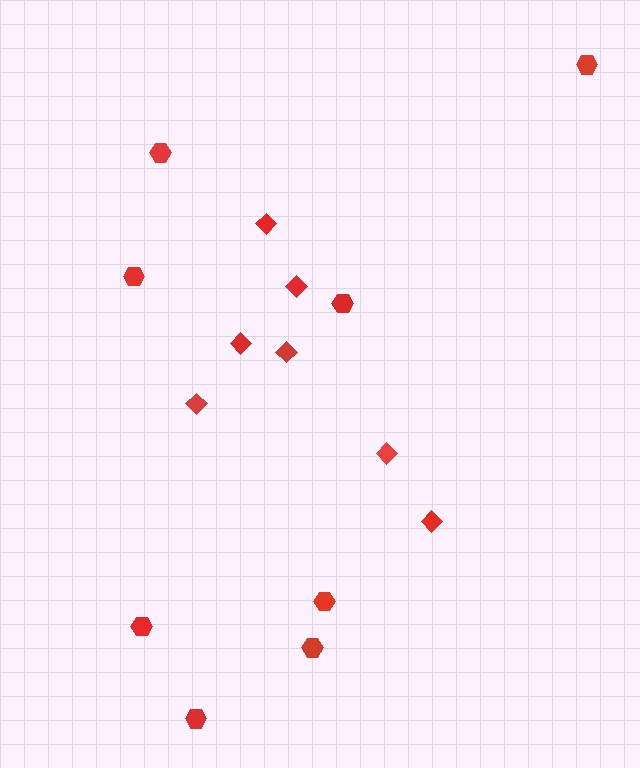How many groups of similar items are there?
There are 2 groups: one group of hexagons (8) and one group of diamonds (7).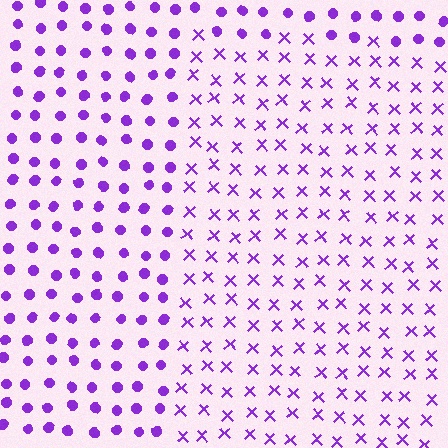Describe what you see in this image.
The image is filled with small purple elements arranged in a uniform grid. A rectangle-shaped region contains X marks, while the surrounding area contains circles. The boundary is defined purely by the change in element shape.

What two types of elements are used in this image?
The image uses X marks inside the rectangle region and circles outside it.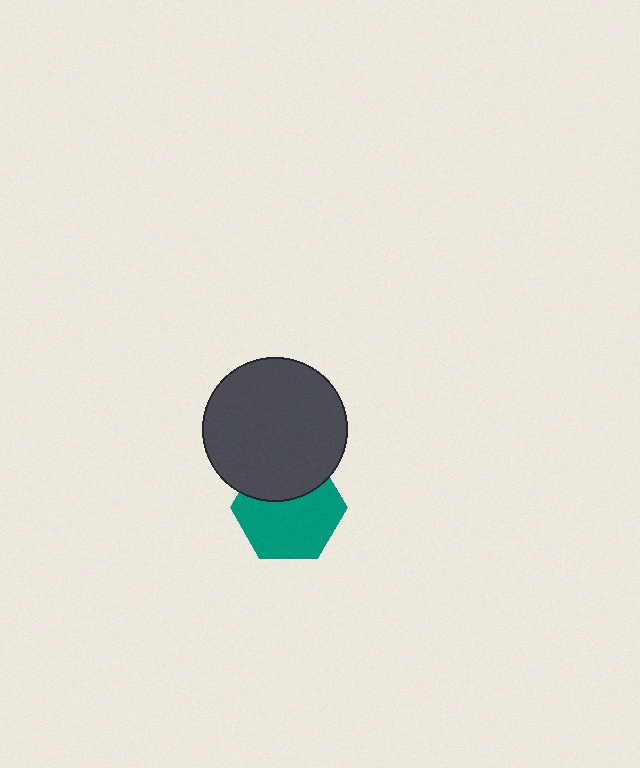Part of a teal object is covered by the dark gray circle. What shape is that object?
It is a hexagon.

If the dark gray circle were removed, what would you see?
You would see the complete teal hexagon.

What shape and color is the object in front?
The object in front is a dark gray circle.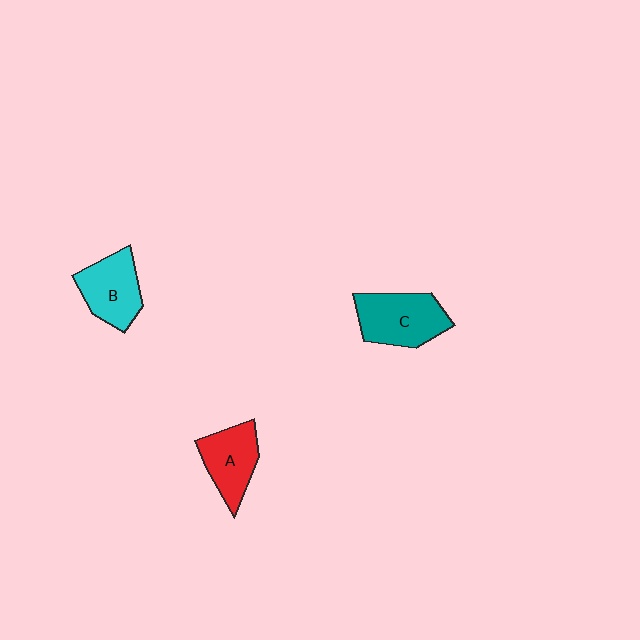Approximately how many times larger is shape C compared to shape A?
Approximately 1.2 times.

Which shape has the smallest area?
Shape A (red).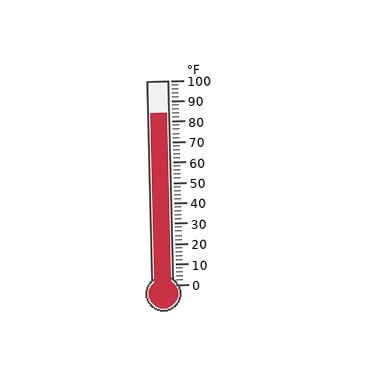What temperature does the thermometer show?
The thermometer shows approximately 84°F.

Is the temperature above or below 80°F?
The temperature is above 80°F.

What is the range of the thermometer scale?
The thermometer scale ranges from 0°F to 100°F.